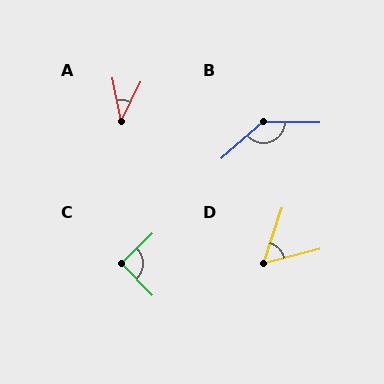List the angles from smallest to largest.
A (38°), D (58°), C (90°), B (139°).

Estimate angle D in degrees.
Approximately 58 degrees.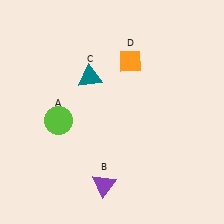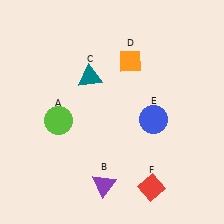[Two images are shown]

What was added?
A blue circle (E), a red diamond (F) were added in Image 2.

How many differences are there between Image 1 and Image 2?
There are 2 differences between the two images.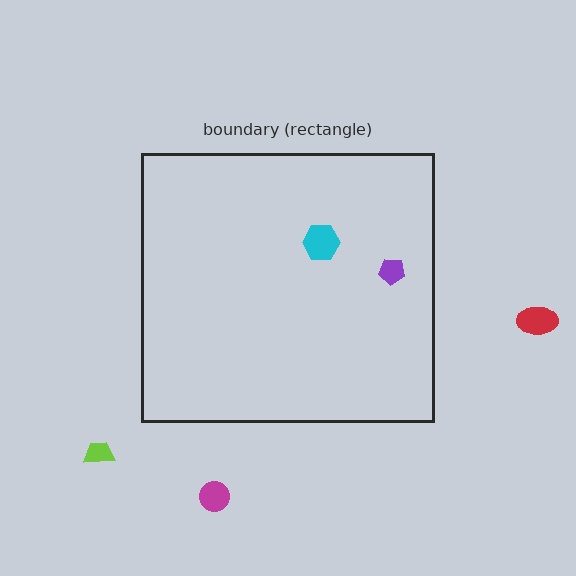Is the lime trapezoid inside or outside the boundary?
Outside.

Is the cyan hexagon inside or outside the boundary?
Inside.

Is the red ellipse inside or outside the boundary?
Outside.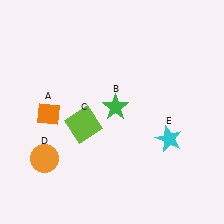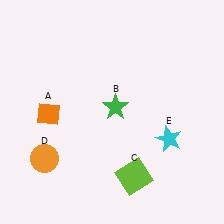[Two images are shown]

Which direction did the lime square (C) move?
The lime square (C) moved down.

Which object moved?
The lime square (C) moved down.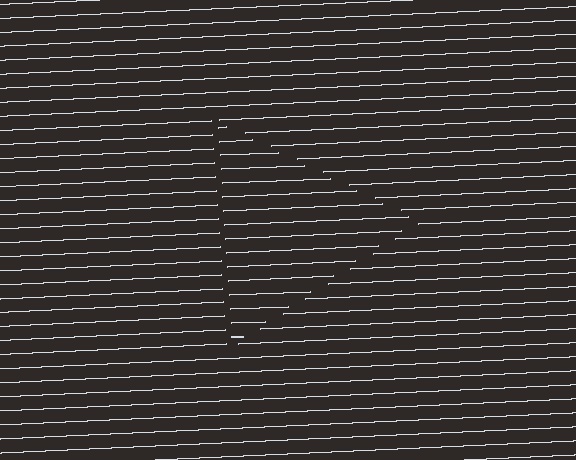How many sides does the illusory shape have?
3 sides — the line-ends trace a triangle.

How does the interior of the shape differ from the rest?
The interior of the shape contains the same grating, shifted by half a period — the contour is defined by the phase discontinuity where line-ends from the inner and outer gratings abut.